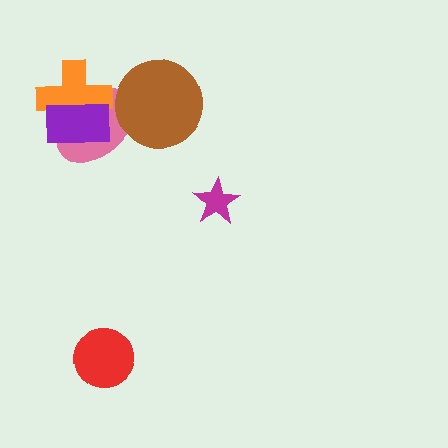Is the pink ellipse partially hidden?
Yes, it is partially covered by another shape.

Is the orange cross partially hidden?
Yes, it is partially covered by another shape.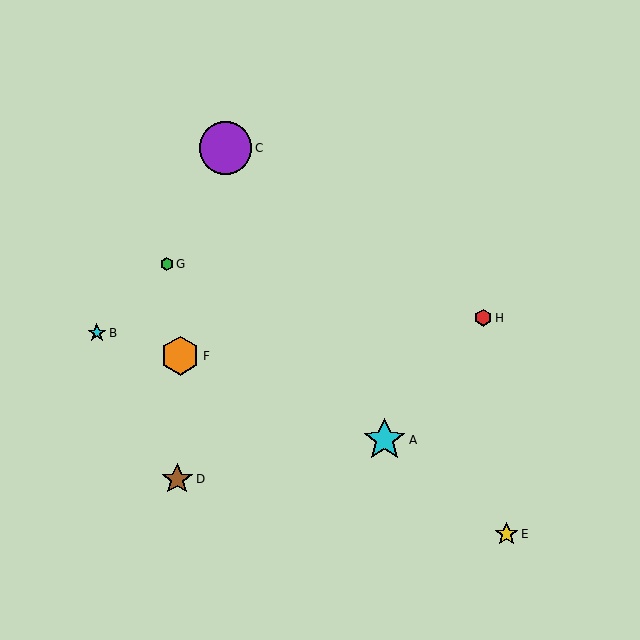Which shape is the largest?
The purple circle (labeled C) is the largest.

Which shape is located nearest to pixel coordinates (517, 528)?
The yellow star (labeled E) at (506, 534) is nearest to that location.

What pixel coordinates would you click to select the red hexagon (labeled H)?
Click at (483, 318) to select the red hexagon H.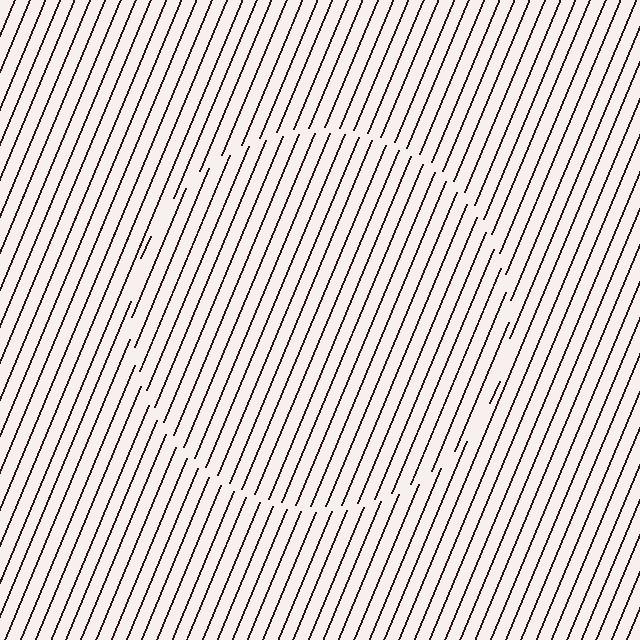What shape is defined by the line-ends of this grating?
An illusory circle. The interior of the shape contains the same grating, shifted by half a period — the contour is defined by the phase discontinuity where line-ends from the inner and outer gratings abut.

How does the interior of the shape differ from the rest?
The interior of the shape contains the same grating, shifted by half a period — the contour is defined by the phase discontinuity where line-ends from the inner and outer gratings abut.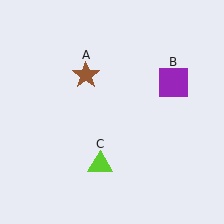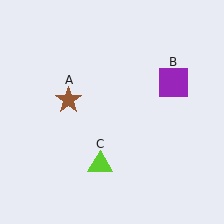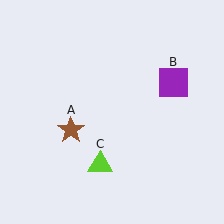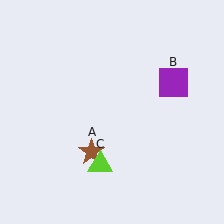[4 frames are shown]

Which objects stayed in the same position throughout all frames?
Purple square (object B) and lime triangle (object C) remained stationary.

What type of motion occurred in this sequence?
The brown star (object A) rotated counterclockwise around the center of the scene.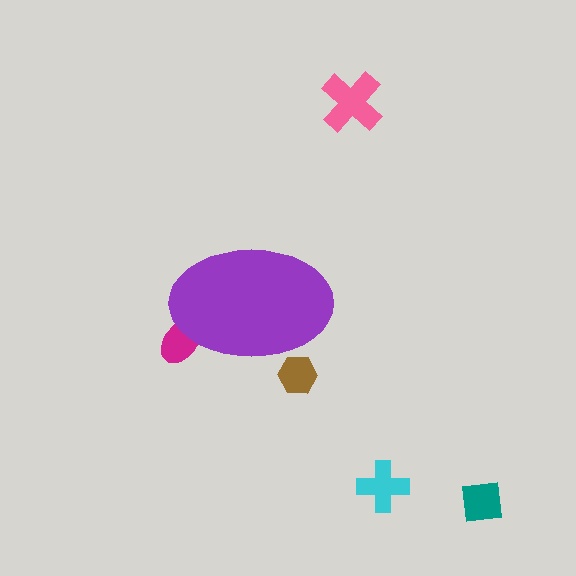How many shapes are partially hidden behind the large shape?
2 shapes are partially hidden.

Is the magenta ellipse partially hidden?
Yes, the magenta ellipse is partially hidden behind the purple ellipse.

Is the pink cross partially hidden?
No, the pink cross is fully visible.